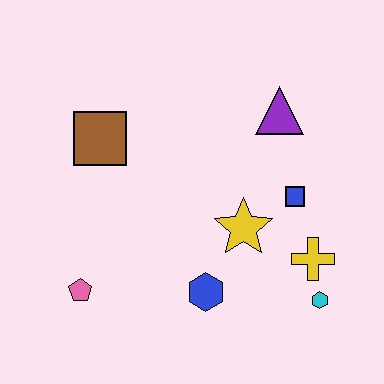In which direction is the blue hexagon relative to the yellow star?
The blue hexagon is below the yellow star.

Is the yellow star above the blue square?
No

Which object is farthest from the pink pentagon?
The purple triangle is farthest from the pink pentagon.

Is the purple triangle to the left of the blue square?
Yes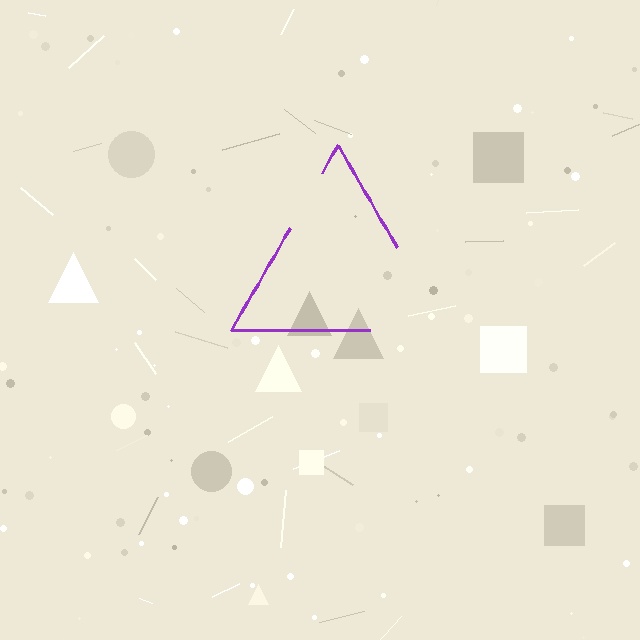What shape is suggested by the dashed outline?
The dashed outline suggests a triangle.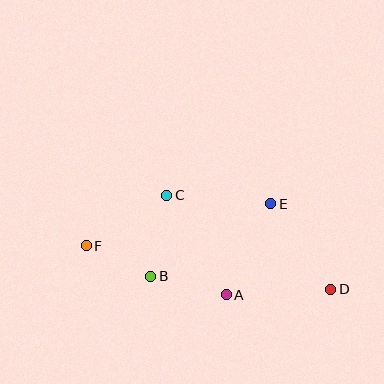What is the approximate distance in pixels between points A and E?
The distance between A and E is approximately 101 pixels.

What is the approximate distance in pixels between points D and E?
The distance between D and E is approximately 104 pixels.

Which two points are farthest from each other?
Points D and F are farthest from each other.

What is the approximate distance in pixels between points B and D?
The distance between B and D is approximately 181 pixels.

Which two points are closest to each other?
Points B and F are closest to each other.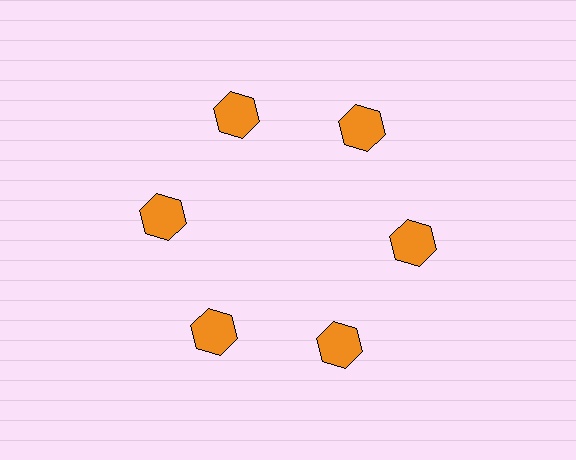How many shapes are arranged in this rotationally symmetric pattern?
There are 6 shapes, arranged in 6 groups of 1.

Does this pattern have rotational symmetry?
Yes, this pattern has 6-fold rotational symmetry. It looks the same after rotating 60 degrees around the center.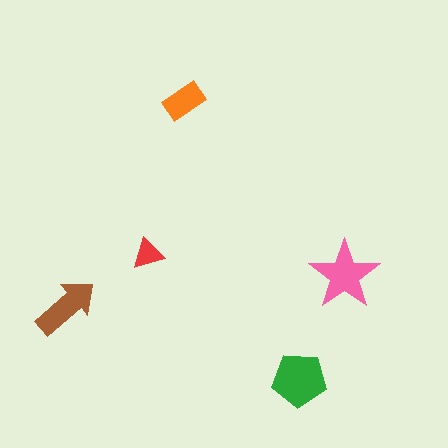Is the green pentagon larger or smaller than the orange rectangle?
Larger.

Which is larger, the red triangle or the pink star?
The pink star.